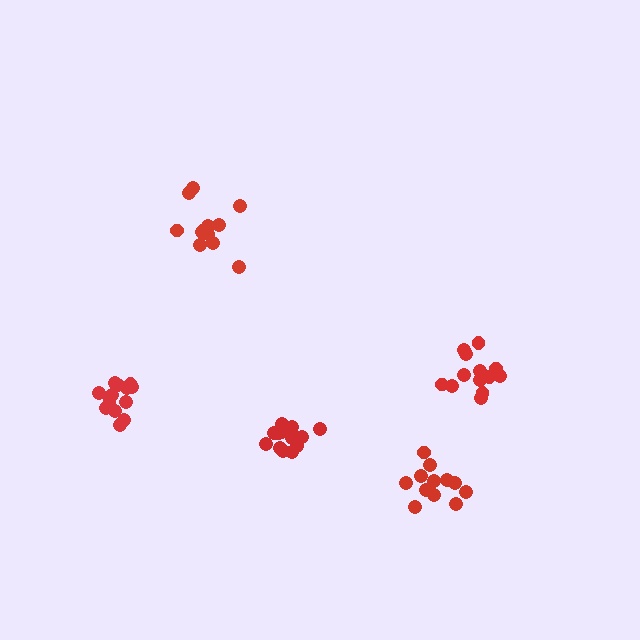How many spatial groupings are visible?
There are 5 spatial groupings.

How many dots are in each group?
Group 1: 13 dots, Group 2: 16 dots, Group 3: 12 dots, Group 4: 12 dots, Group 5: 13 dots (66 total).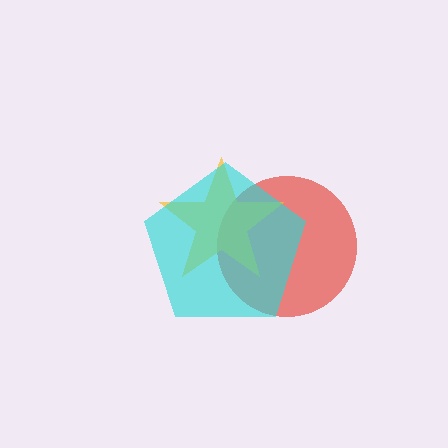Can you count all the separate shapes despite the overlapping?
Yes, there are 3 separate shapes.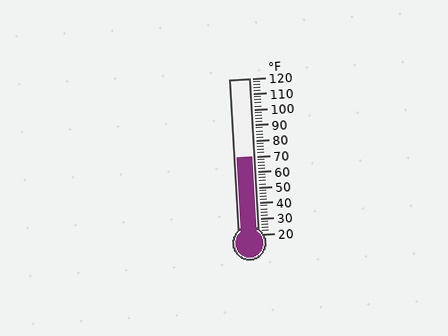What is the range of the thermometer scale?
The thermometer scale ranges from 20°F to 120°F.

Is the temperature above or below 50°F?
The temperature is above 50°F.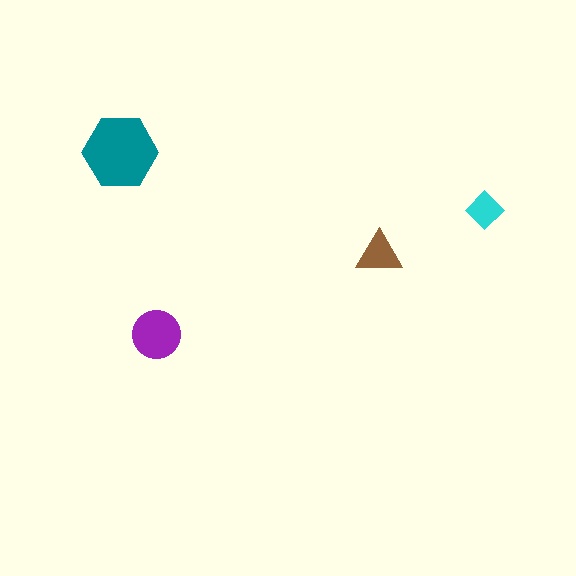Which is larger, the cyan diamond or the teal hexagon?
The teal hexagon.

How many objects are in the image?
There are 4 objects in the image.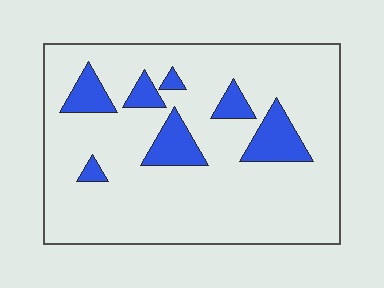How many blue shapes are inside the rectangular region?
7.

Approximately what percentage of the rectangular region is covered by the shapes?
Approximately 15%.